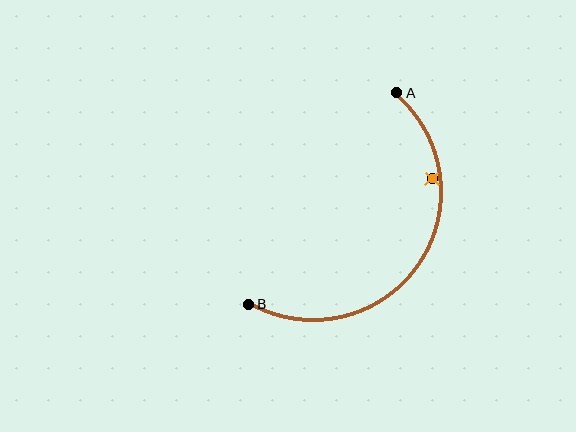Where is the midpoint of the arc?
The arc midpoint is the point on the curve farthest from the straight line joining A and B. It sits below and to the right of that line.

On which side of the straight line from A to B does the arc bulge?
The arc bulges below and to the right of the straight line connecting A and B.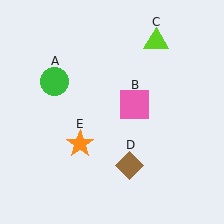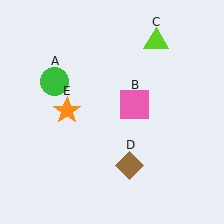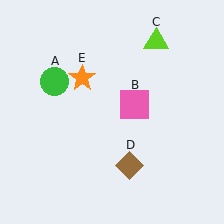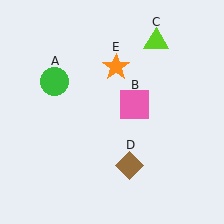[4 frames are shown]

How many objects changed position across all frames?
1 object changed position: orange star (object E).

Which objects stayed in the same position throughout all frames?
Green circle (object A) and pink square (object B) and lime triangle (object C) and brown diamond (object D) remained stationary.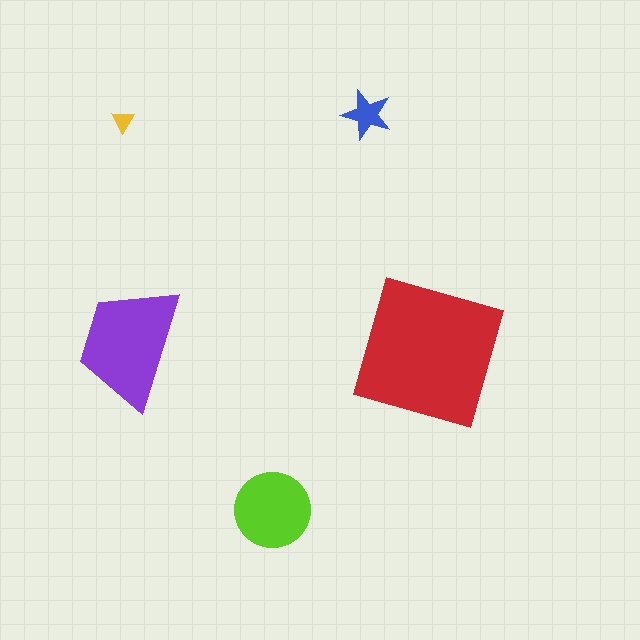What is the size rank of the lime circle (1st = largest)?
3rd.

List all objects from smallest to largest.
The yellow triangle, the blue star, the lime circle, the purple trapezoid, the red square.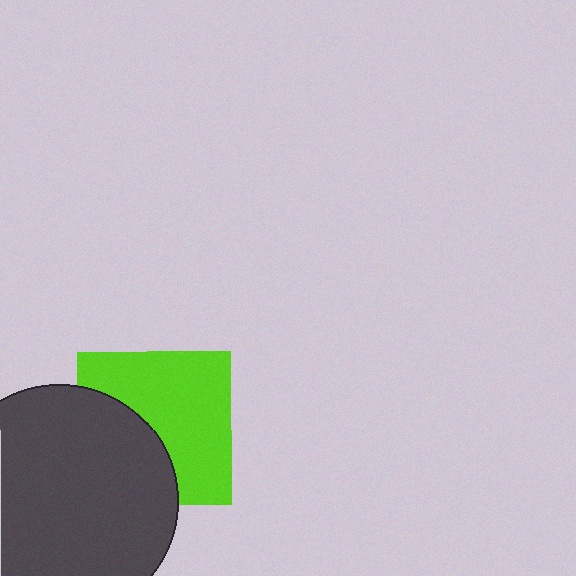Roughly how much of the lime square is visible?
About half of it is visible (roughly 61%).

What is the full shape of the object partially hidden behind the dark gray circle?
The partially hidden object is a lime square.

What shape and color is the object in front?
The object in front is a dark gray circle.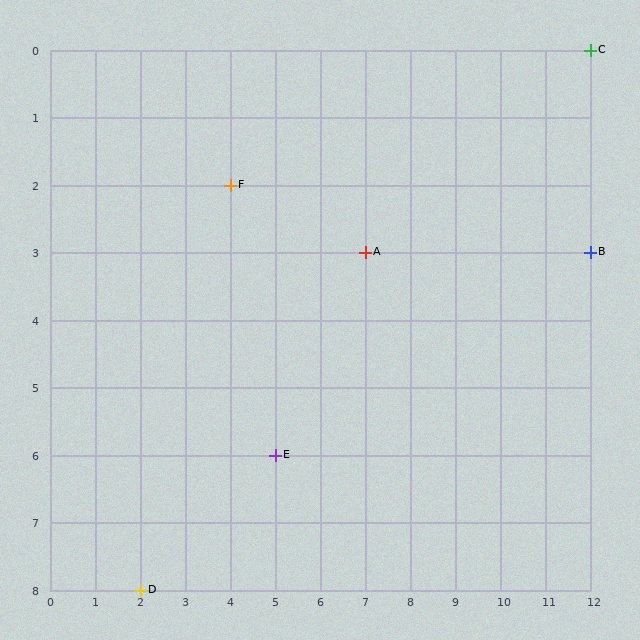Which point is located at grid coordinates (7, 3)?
Point A is at (7, 3).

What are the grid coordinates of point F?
Point F is at grid coordinates (4, 2).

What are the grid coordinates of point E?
Point E is at grid coordinates (5, 6).